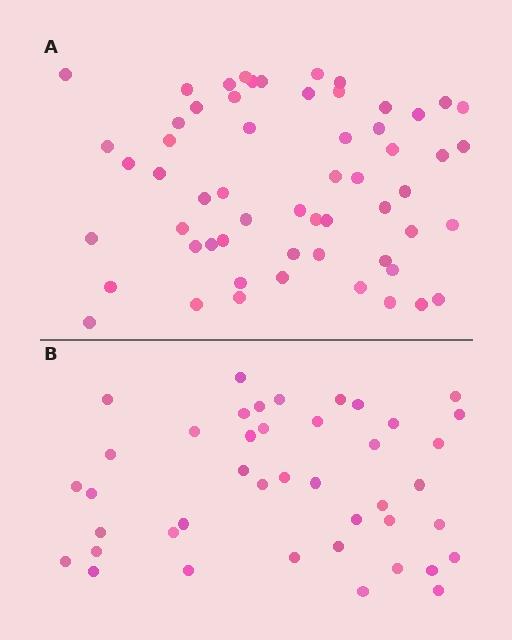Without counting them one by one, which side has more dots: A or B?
Region A (the top region) has more dots.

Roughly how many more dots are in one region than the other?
Region A has approximately 15 more dots than region B.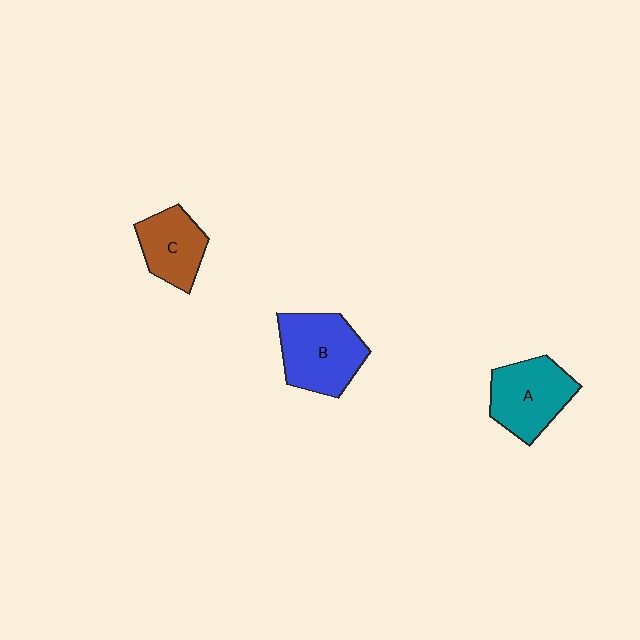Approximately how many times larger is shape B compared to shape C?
Approximately 1.4 times.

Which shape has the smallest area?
Shape C (brown).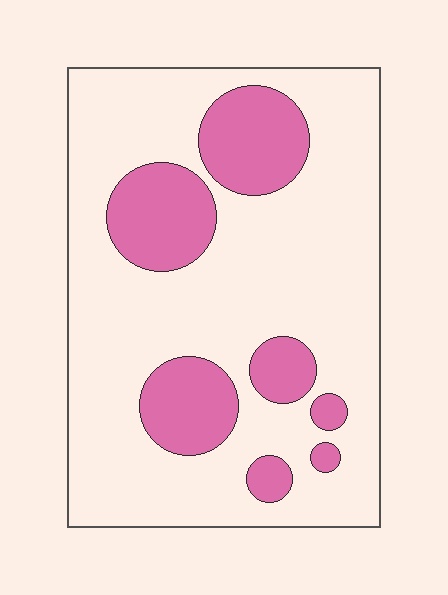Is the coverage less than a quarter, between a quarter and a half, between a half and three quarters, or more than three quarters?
Less than a quarter.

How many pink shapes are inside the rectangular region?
7.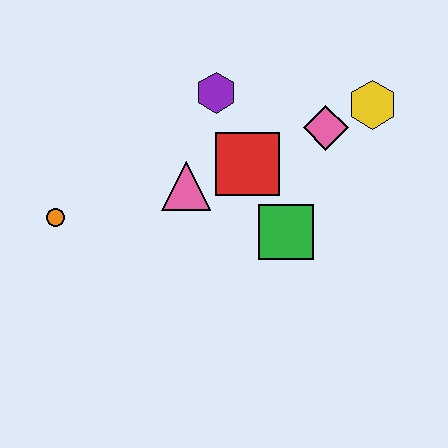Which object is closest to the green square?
The red square is closest to the green square.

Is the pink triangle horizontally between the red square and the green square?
No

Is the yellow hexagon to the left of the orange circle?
No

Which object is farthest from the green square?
The orange circle is farthest from the green square.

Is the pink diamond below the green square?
No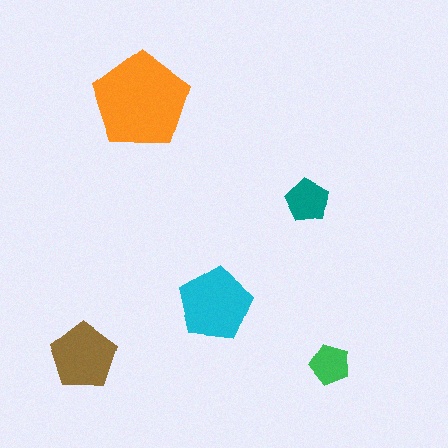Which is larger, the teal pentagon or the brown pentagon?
The brown one.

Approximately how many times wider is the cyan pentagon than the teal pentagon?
About 1.5 times wider.